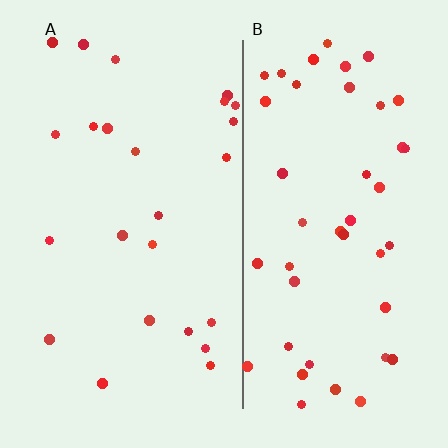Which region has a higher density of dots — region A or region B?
B (the right).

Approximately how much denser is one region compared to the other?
Approximately 1.9× — region B over region A.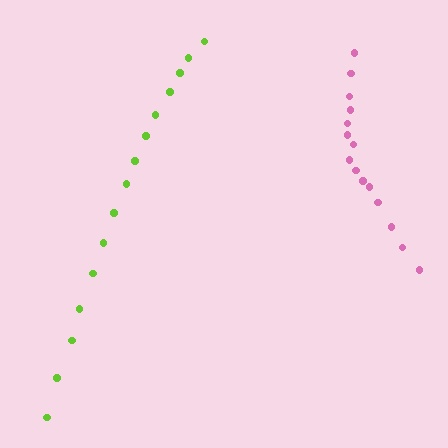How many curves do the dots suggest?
There are 2 distinct paths.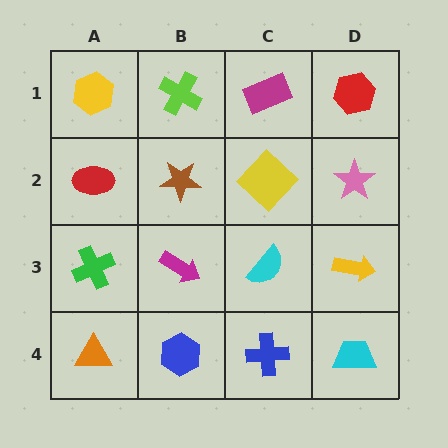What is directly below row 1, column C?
A yellow diamond.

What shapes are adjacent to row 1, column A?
A red ellipse (row 2, column A), a lime cross (row 1, column B).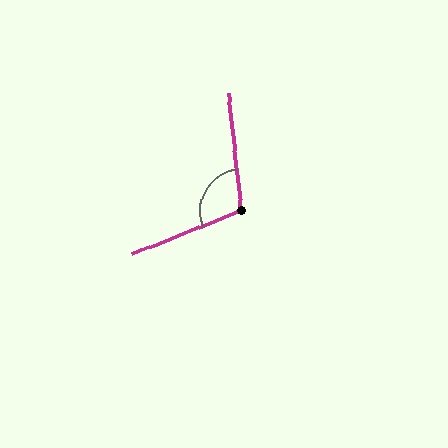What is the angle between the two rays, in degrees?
Approximately 106 degrees.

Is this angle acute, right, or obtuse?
It is obtuse.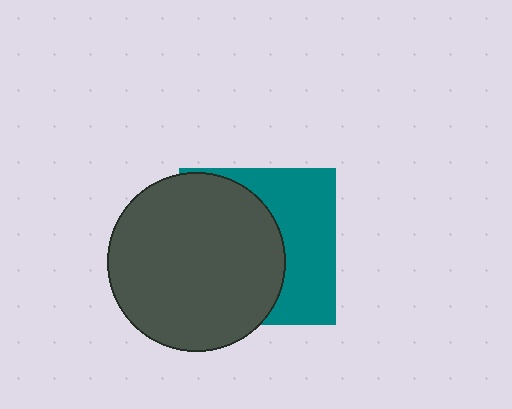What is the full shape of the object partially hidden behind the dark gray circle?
The partially hidden object is a teal square.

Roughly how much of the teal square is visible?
A small part of it is visible (roughly 43%).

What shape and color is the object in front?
The object in front is a dark gray circle.